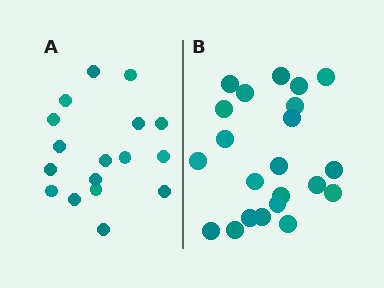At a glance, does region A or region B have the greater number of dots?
Region B (the right region) has more dots.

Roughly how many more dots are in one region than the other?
Region B has about 5 more dots than region A.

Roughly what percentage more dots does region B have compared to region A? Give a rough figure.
About 30% more.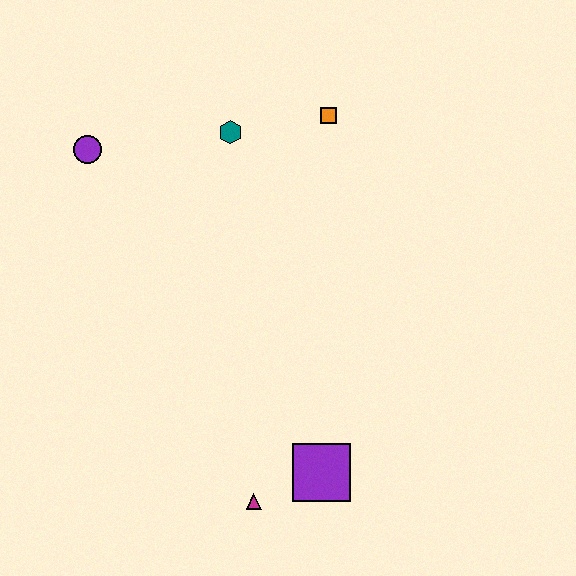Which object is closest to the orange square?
The teal hexagon is closest to the orange square.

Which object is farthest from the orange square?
The magenta triangle is farthest from the orange square.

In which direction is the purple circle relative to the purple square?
The purple circle is above the purple square.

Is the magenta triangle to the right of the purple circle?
Yes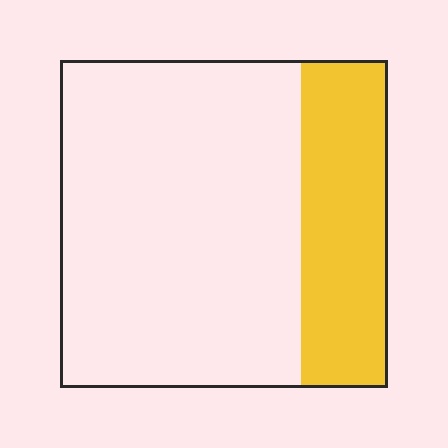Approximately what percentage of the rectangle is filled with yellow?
Approximately 25%.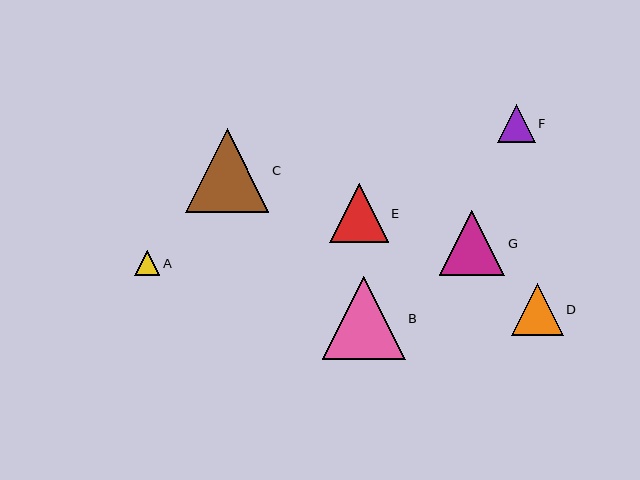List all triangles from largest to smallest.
From largest to smallest: C, B, G, E, D, F, A.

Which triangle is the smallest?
Triangle A is the smallest with a size of approximately 25 pixels.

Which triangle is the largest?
Triangle C is the largest with a size of approximately 83 pixels.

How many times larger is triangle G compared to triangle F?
Triangle G is approximately 1.7 times the size of triangle F.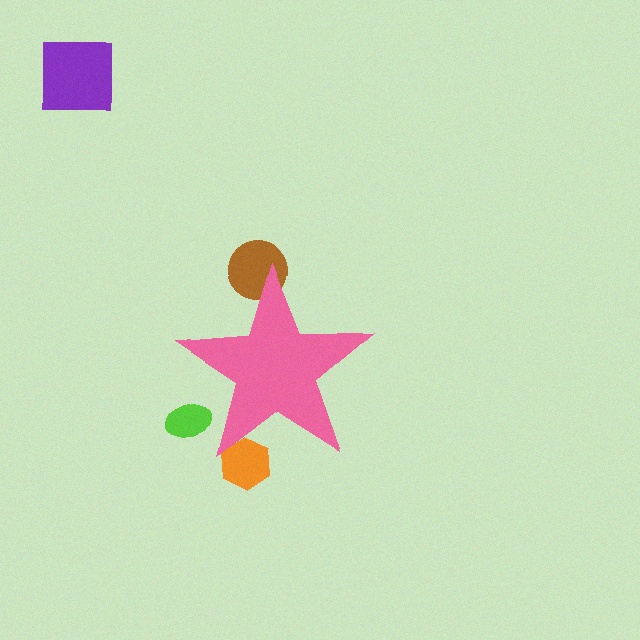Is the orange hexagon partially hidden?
Yes, the orange hexagon is partially hidden behind the pink star.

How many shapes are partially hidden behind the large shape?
3 shapes are partially hidden.